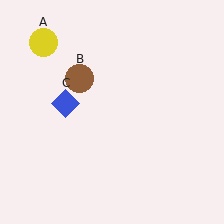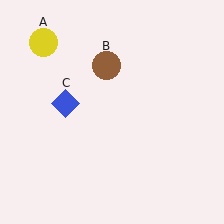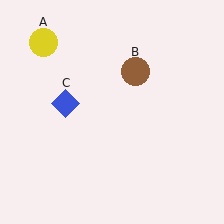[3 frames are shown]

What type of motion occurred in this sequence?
The brown circle (object B) rotated clockwise around the center of the scene.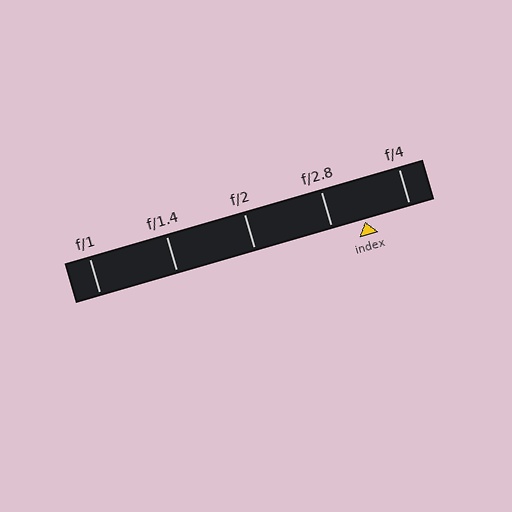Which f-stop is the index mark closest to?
The index mark is closest to f/2.8.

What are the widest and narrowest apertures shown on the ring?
The widest aperture shown is f/1 and the narrowest is f/4.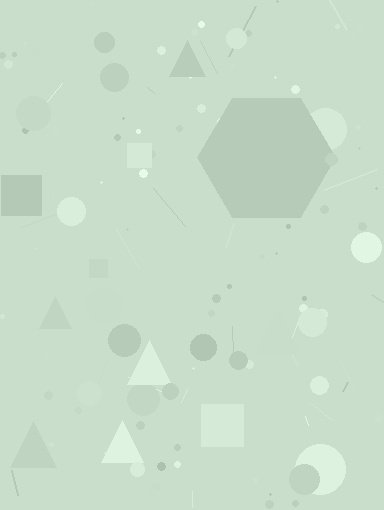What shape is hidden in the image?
A hexagon is hidden in the image.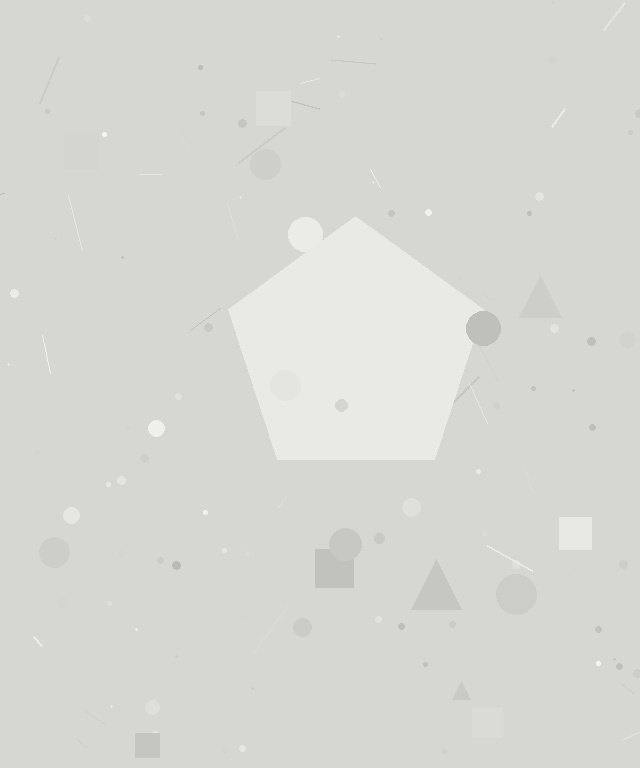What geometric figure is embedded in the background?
A pentagon is embedded in the background.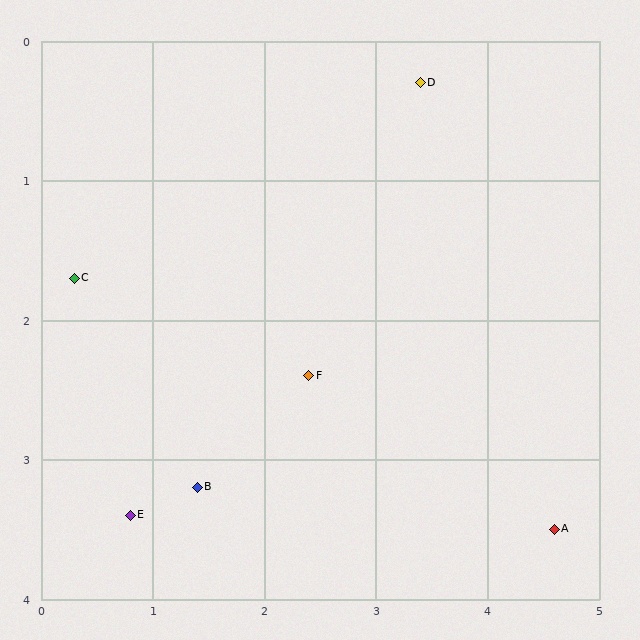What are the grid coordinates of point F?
Point F is at approximately (2.4, 2.4).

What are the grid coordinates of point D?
Point D is at approximately (3.4, 0.3).